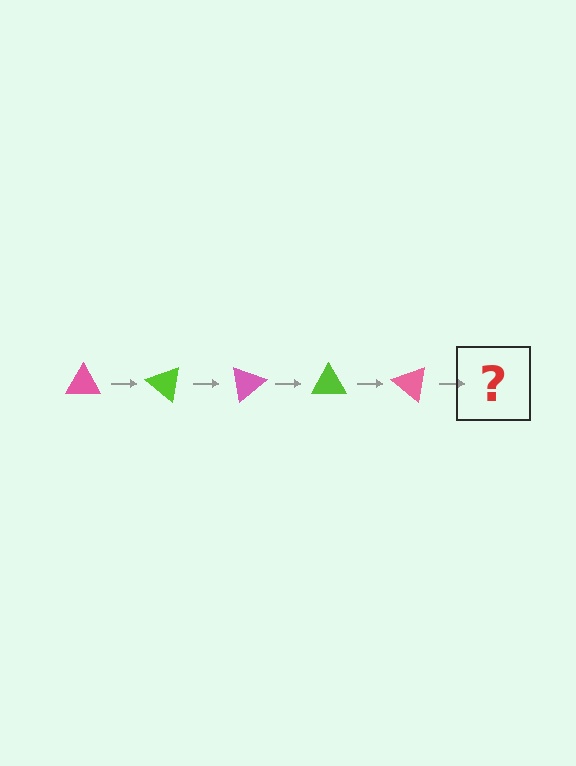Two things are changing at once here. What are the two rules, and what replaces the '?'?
The two rules are that it rotates 40 degrees each step and the color cycles through pink and lime. The '?' should be a lime triangle, rotated 200 degrees from the start.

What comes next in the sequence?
The next element should be a lime triangle, rotated 200 degrees from the start.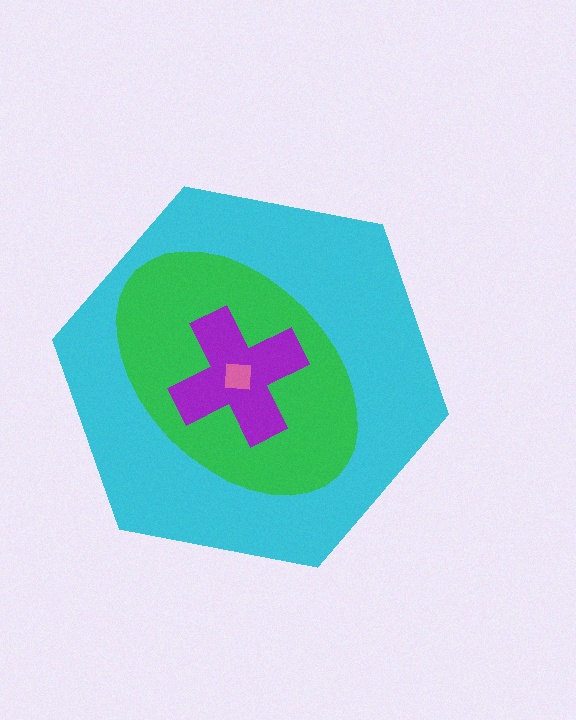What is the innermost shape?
The pink square.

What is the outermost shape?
The cyan hexagon.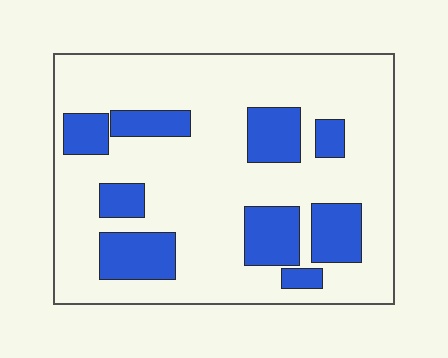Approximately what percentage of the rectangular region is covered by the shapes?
Approximately 25%.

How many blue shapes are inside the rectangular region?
9.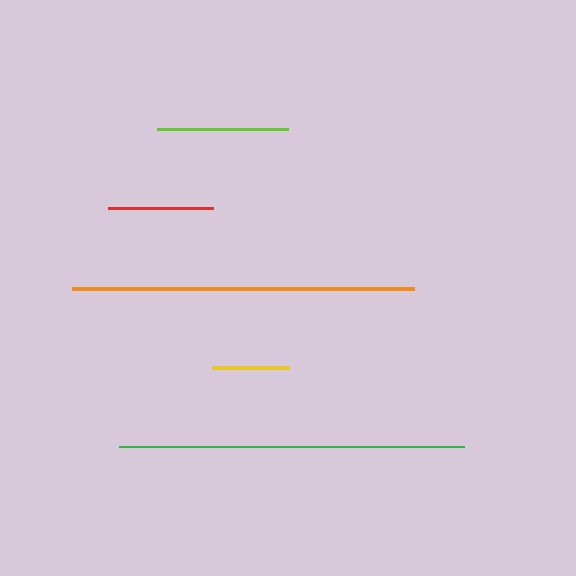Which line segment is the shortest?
The yellow line is the shortest at approximately 77 pixels.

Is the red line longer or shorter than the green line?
The green line is longer than the red line.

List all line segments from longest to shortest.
From longest to shortest: green, orange, lime, red, yellow.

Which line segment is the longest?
The green line is the longest at approximately 344 pixels.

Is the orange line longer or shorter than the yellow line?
The orange line is longer than the yellow line.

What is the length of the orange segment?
The orange segment is approximately 343 pixels long.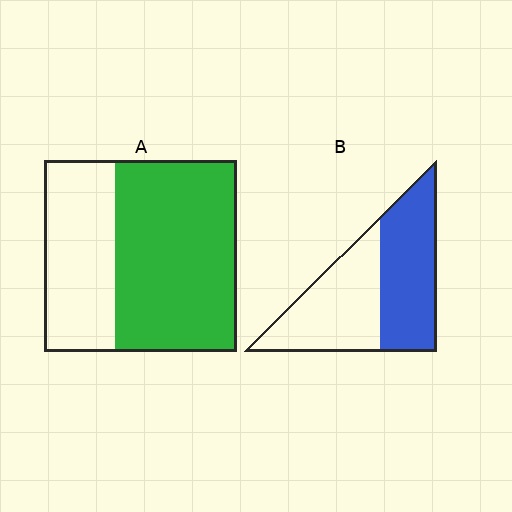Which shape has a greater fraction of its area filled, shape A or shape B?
Shape A.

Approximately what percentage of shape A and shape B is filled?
A is approximately 65% and B is approximately 50%.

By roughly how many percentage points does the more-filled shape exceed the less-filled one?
By roughly 15 percentage points (A over B).